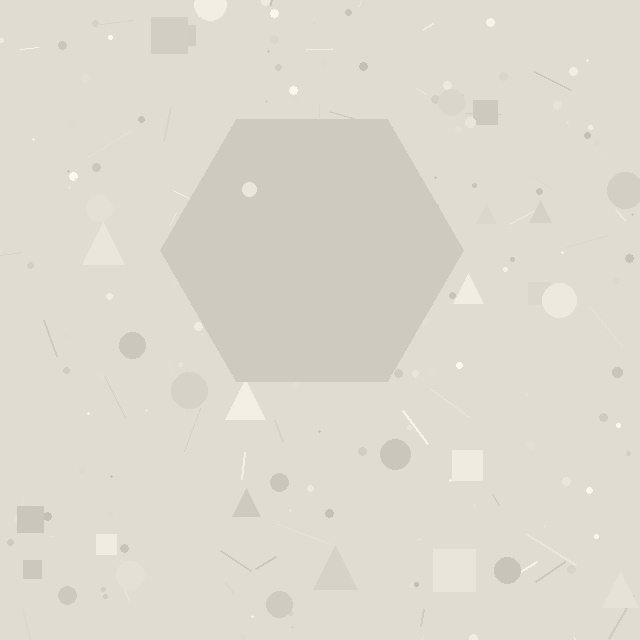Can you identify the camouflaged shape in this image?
The camouflaged shape is a hexagon.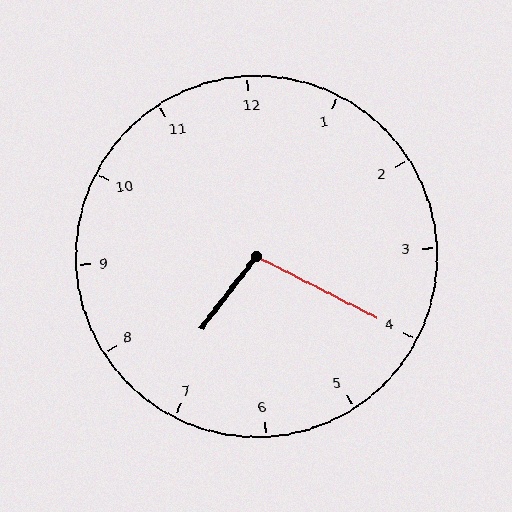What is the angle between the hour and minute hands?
Approximately 100 degrees.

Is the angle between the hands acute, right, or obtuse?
It is obtuse.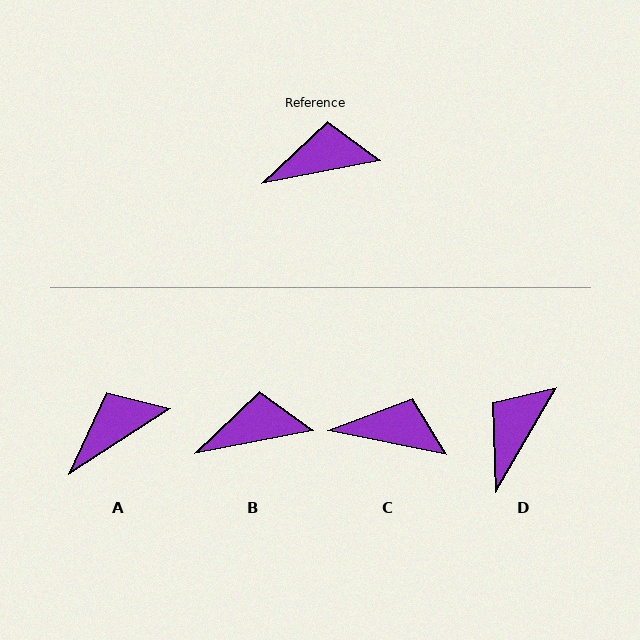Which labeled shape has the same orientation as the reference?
B.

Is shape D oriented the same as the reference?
No, it is off by about 49 degrees.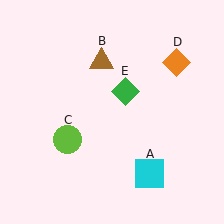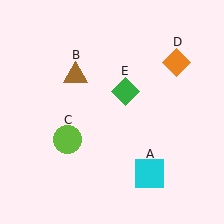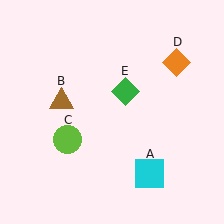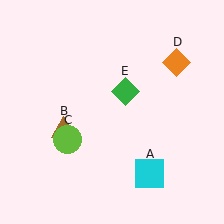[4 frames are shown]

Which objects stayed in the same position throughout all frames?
Cyan square (object A) and lime circle (object C) and orange diamond (object D) and green diamond (object E) remained stationary.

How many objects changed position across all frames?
1 object changed position: brown triangle (object B).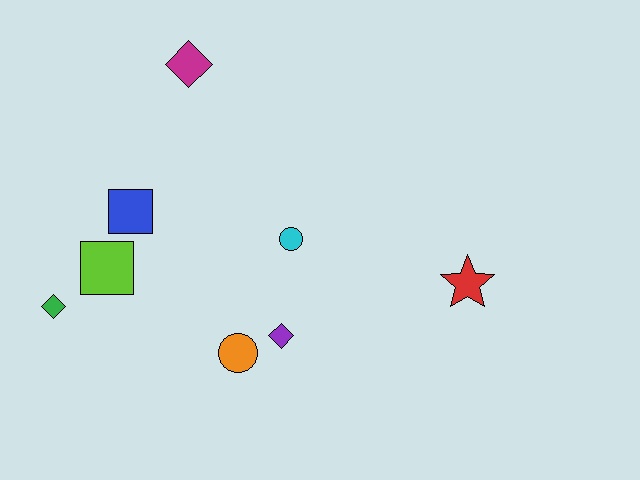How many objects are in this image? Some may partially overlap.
There are 8 objects.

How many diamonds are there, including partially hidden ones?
There are 3 diamonds.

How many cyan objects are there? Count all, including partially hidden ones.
There is 1 cyan object.